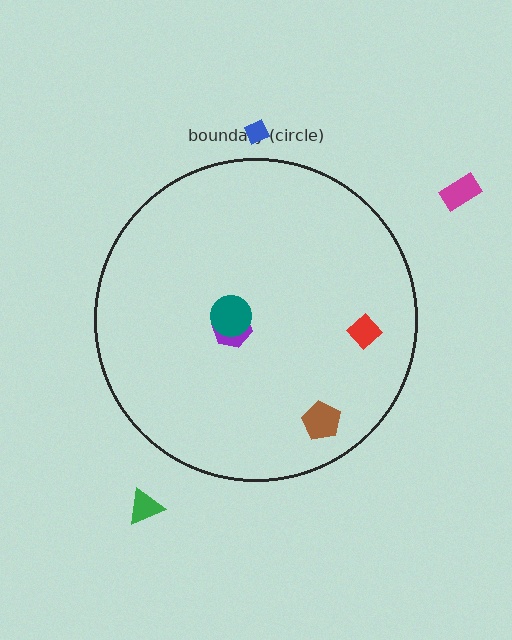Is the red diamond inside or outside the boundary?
Inside.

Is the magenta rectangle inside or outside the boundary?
Outside.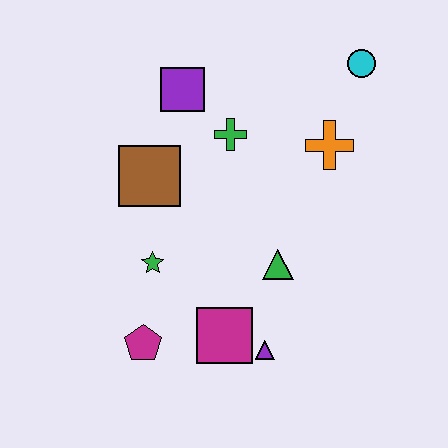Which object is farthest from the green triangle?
The cyan circle is farthest from the green triangle.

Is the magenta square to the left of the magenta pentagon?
No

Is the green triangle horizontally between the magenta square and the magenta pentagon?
No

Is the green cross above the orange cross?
Yes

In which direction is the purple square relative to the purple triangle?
The purple square is above the purple triangle.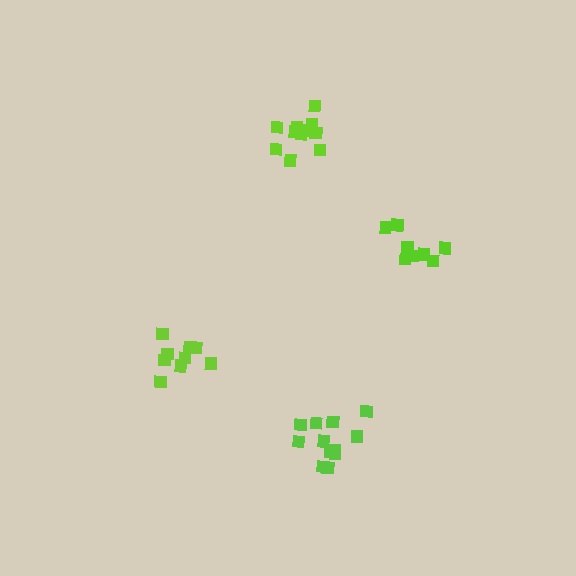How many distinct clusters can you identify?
There are 4 distinct clusters.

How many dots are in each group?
Group 1: 9 dots, Group 2: 12 dots, Group 3: 12 dots, Group 4: 9 dots (42 total).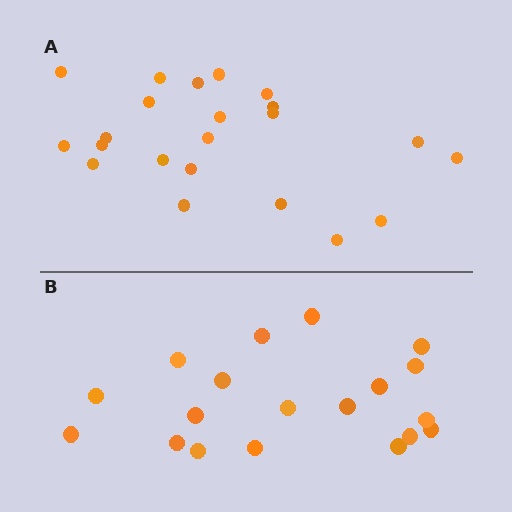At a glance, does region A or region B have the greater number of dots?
Region A (the top region) has more dots.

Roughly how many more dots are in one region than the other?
Region A has just a few more — roughly 2 or 3 more dots than region B.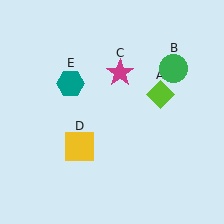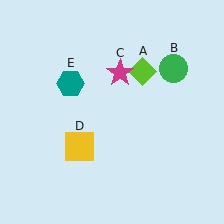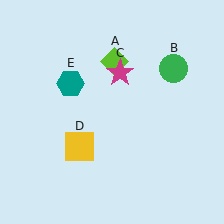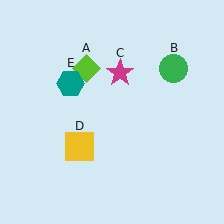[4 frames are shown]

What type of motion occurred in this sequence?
The lime diamond (object A) rotated counterclockwise around the center of the scene.